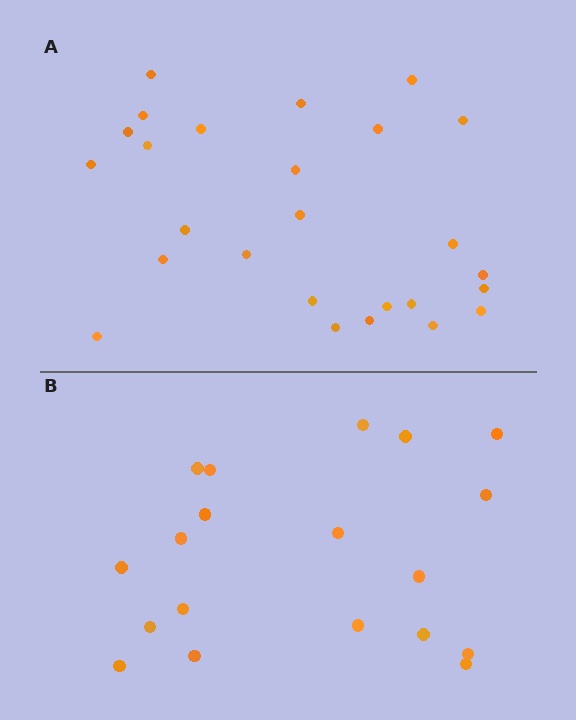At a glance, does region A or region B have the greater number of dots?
Region A (the top region) has more dots.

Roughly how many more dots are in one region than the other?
Region A has roughly 8 or so more dots than region B.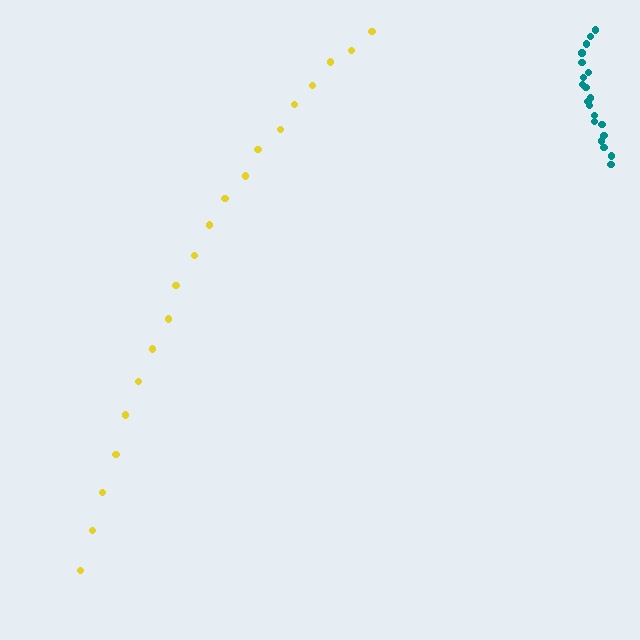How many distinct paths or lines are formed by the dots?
There are 2 distinct paths.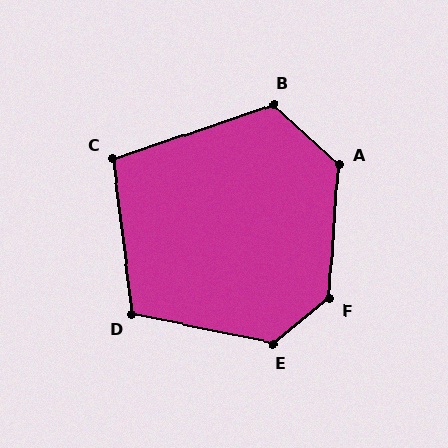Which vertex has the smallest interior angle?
C, at approximately 102 degrees.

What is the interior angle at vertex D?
Approximately 108 degrees (obtuse).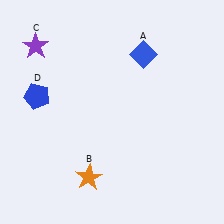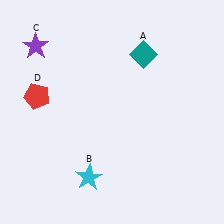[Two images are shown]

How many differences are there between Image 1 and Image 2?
There are 3 differences between the two images.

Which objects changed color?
A changed from blue to teal. B changed from orange to cyan. D changed from blue to red.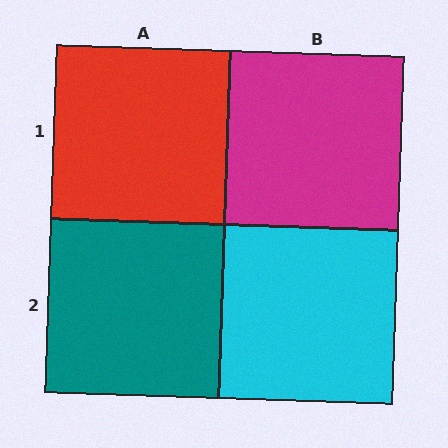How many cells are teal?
1 cell is teal.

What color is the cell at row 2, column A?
Teal.